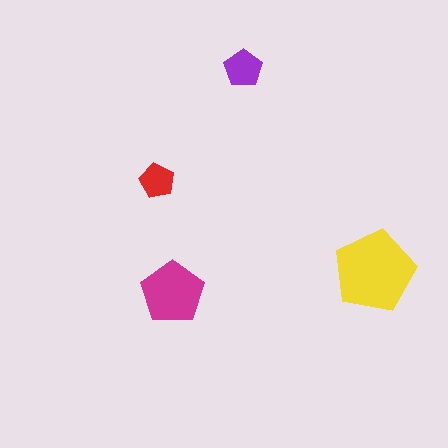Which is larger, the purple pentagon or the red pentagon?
The purple one.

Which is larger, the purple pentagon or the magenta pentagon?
The magenta one.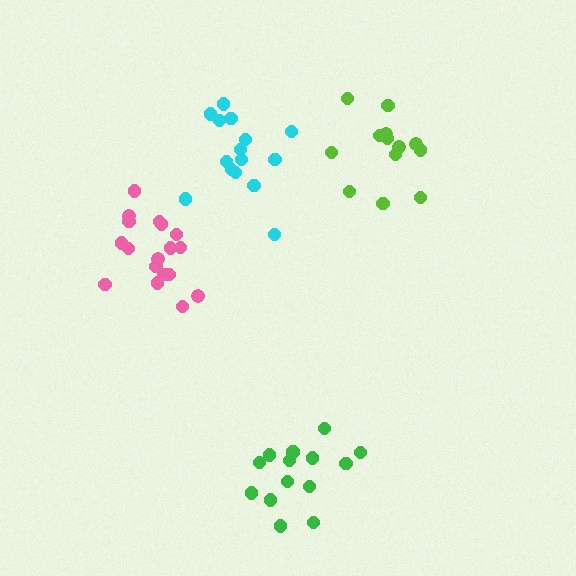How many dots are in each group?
Group 1: 15 dots, Group 2: 15 dots, Group 3: 13 dots, Group 4: 18 dots (61 total).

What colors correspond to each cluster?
The clusters are colored: green, cyan, lime, pink.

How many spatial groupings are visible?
There are 4 spatial groupings.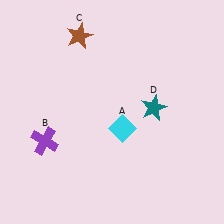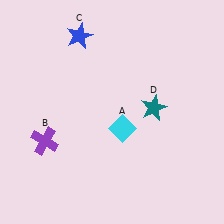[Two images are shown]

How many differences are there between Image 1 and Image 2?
There is 1 difference between the two images.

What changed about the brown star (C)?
In Image 1, C is brown. In Image 2, it changed to blue.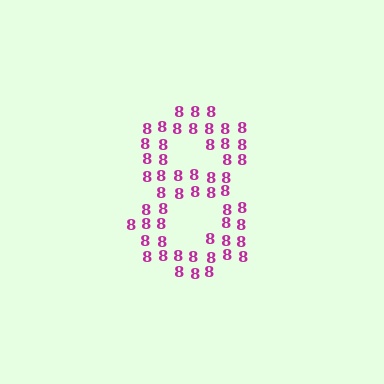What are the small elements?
The small elements are digit 8's.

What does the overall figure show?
The overall figure shows the digit 8.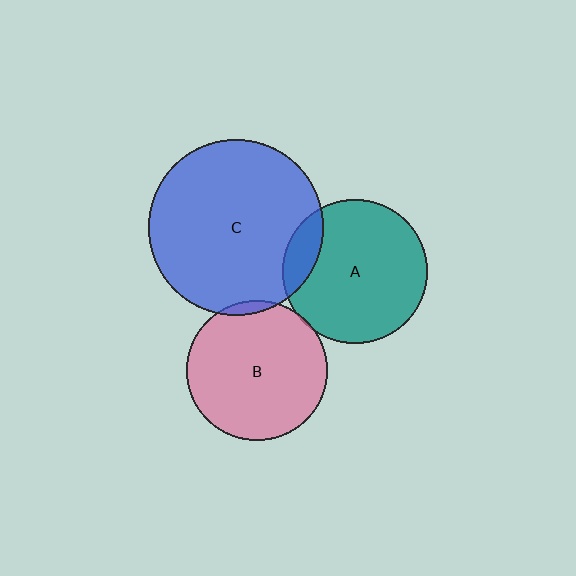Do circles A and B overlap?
Yes.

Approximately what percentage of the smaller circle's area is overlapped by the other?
Approximately 5%.